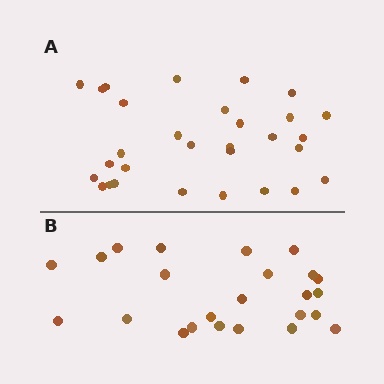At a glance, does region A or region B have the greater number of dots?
Region A (the top region) has more dots.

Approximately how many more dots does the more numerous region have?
Region A has about 6 more dots than region B.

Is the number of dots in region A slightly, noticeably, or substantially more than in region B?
Region A has noticeably more, but not dramatically so. The ratio is roughly 1.2 to 1.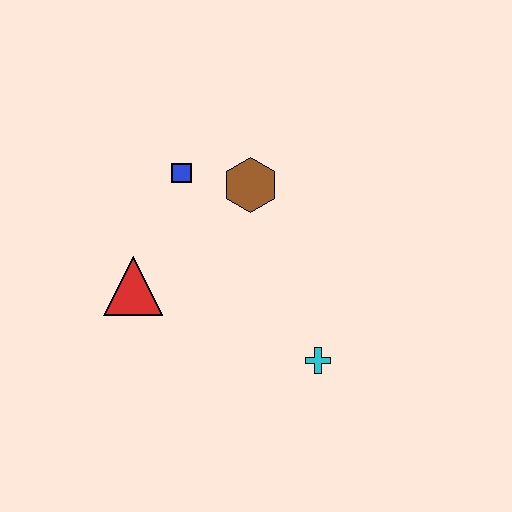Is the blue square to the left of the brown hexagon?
Yes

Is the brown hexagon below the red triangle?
No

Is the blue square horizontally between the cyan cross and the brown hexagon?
No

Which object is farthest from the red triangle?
The cyan cross is farthest from the red triangle.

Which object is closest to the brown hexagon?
The blue square is closest to the brown hexagon.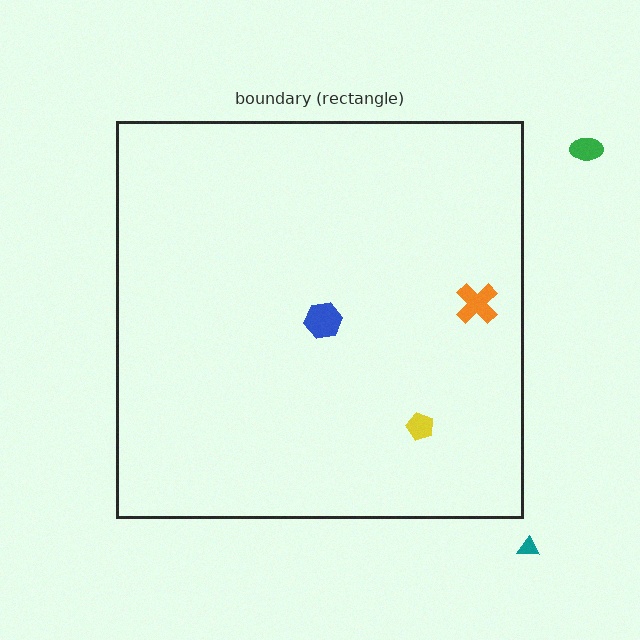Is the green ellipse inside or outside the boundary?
Outside.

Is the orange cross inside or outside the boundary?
Inside.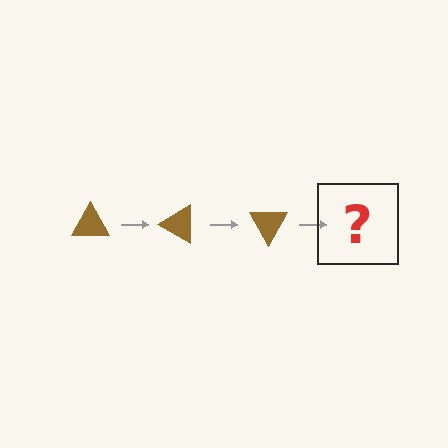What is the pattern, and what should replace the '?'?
The pattern is that the triangle rotates 30 degrees each step. The '?' should be a brown triangle rotated 90 degrees.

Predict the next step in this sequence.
The next step is a brown triangle rotated 90 degrees.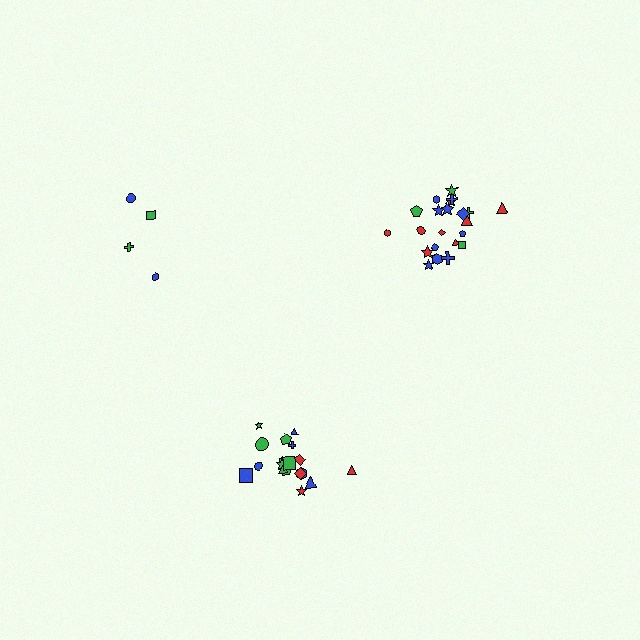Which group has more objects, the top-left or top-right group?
The top-right group.